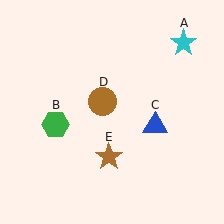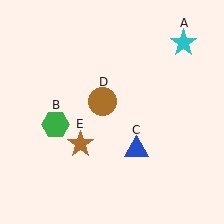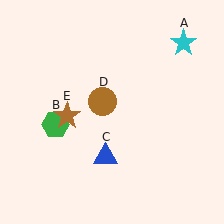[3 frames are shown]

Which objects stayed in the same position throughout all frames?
Cyan star (object A) and green hexagon (object B) and brown circle (object D) remained stationary.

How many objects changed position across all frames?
2 objects changed position: blue triangle (object C), brown star (object E).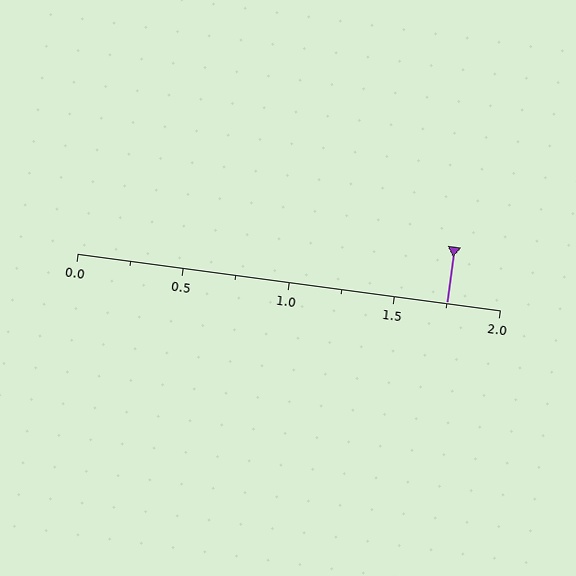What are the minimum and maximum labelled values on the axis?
The axis runs from 0.0 to 2.0.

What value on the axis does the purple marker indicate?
The marker indicates approximately 1.75.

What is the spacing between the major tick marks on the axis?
The major ticks are spaced 0.5 apart.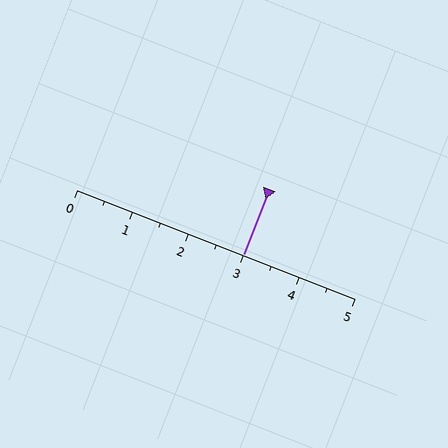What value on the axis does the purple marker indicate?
The marker indicates approximately 3.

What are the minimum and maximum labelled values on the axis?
The axis runs from 0 to 5.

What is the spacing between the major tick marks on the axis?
The major ticks are spaced 1 apart.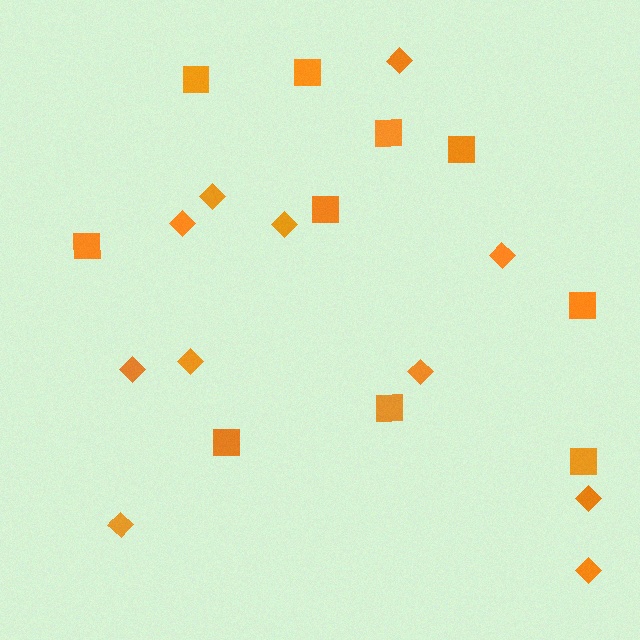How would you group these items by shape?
There are 2 groups: one group of squares (10) and one group of diamonds (11).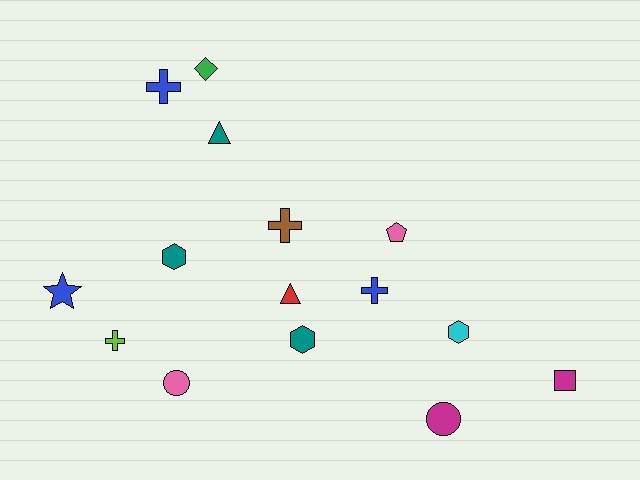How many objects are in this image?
There are 15 objects.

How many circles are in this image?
There are 2 circles.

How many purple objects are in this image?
There are no purple objects.